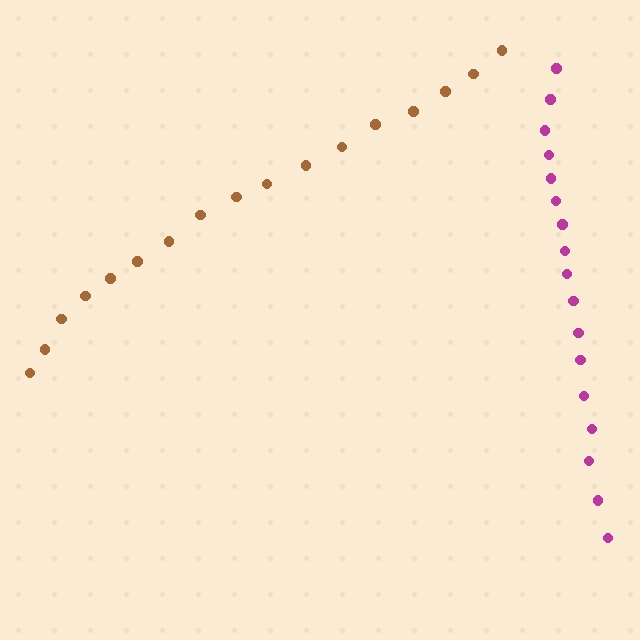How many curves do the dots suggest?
There are 2 distinct paths.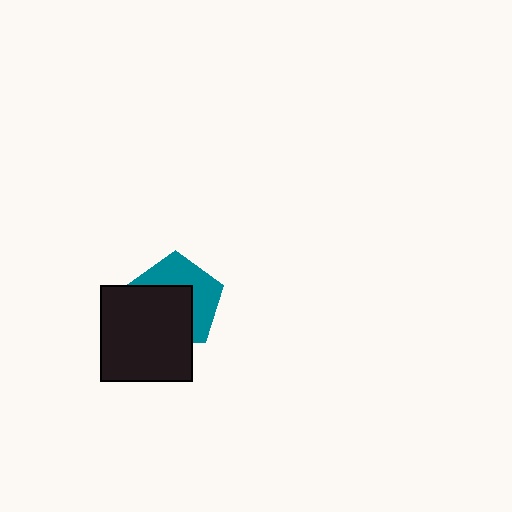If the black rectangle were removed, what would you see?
You would see the complete teal pentagon.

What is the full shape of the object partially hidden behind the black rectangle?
The partially hidden object is a teal pentagon.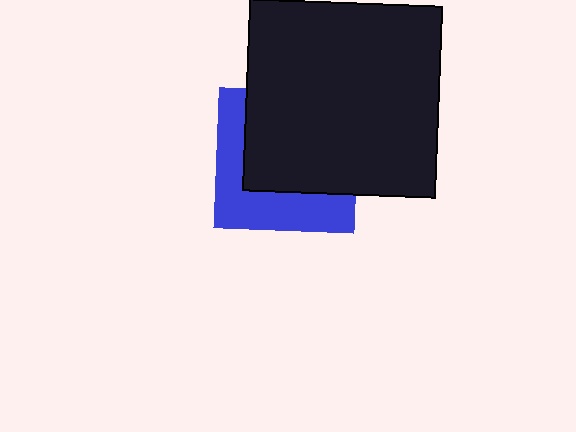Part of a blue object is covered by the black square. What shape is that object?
It is a square.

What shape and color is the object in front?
The object in front is a black square.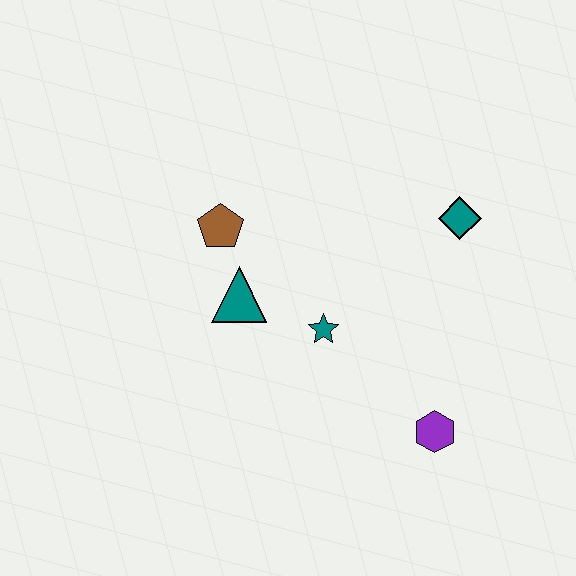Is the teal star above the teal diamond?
No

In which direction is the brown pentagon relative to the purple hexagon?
The brown pentagon is to the left of the purple hexagon.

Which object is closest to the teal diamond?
The teal star is closest to the teal diamond.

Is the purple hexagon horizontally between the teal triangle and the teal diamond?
Yes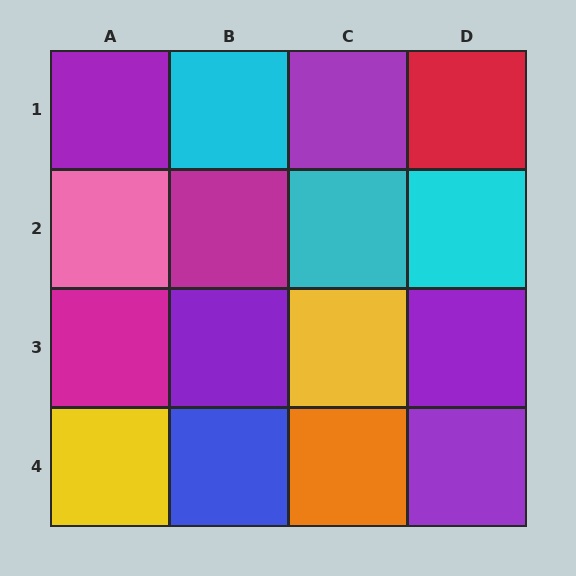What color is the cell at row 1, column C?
Purple.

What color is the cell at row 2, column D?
Cyan.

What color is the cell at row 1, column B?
Cyan.